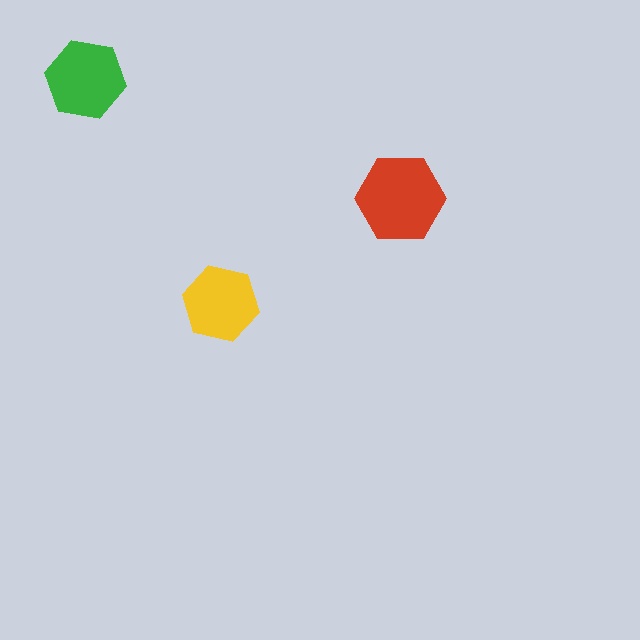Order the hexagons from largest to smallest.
the red one, the green one, the yellow one.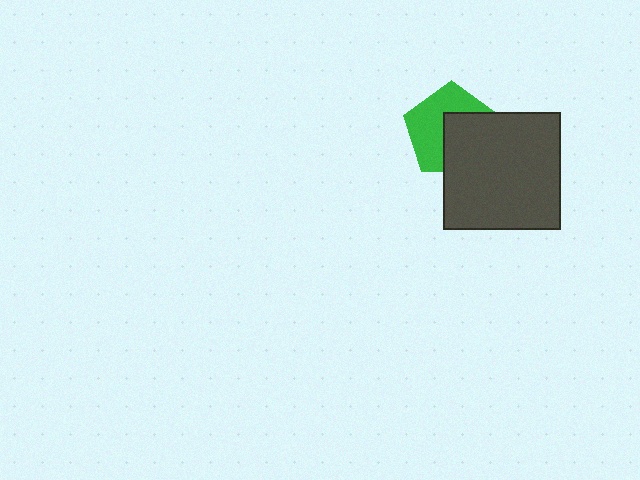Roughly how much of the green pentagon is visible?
About half of it is visible (roughly 53%).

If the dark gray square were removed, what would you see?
You would see the complete green pentagon.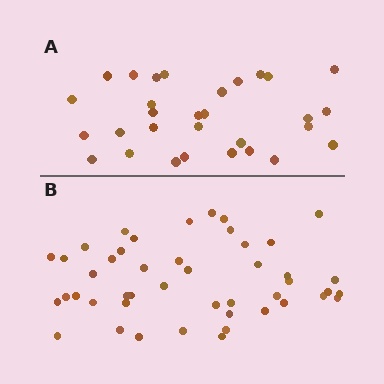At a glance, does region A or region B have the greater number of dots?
Region B (the bottom region) has more dots.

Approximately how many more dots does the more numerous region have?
Region B has approximately 15 more dots than region A.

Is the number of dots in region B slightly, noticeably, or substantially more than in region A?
Region B has substantially more. The ratio is roughly 1.5 to 1.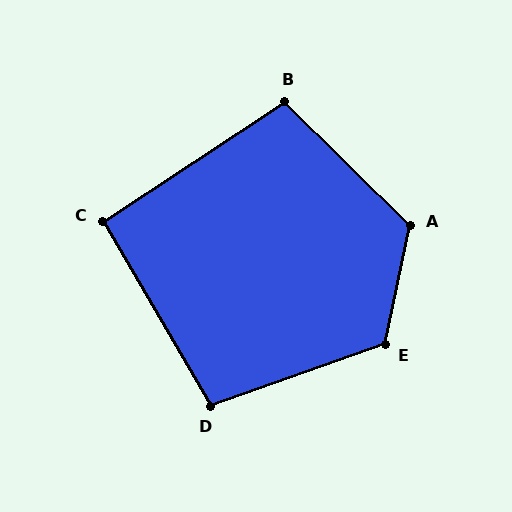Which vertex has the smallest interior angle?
C, at approximately 93 degrees.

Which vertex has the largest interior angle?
A, at approximately 123 degrees.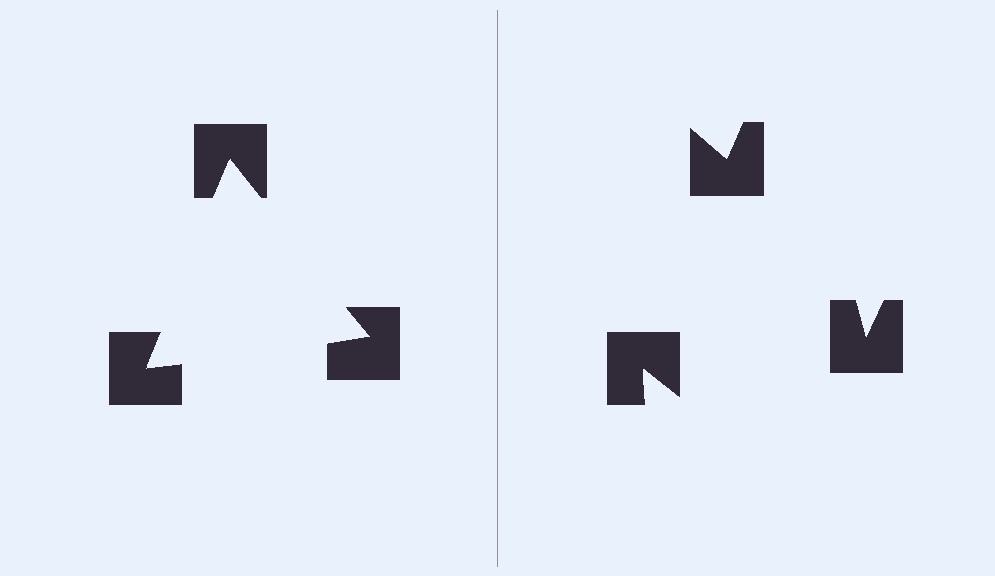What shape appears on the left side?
An illusory triangle.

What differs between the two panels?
The notched squares are positioned identically on both sides; only the wedge orientations differ. On the left they align to a triangle; on the right they are misaligned.